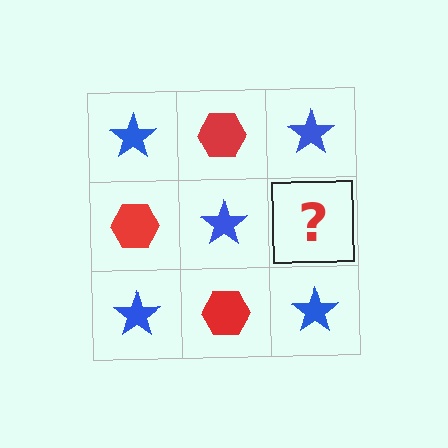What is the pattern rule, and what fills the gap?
The rule is that it alternates blue star and red hexagon in a checkerboard pattern. The gap should be filled with a red hexagon.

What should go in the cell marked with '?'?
The missing cell should contain a red hexagon.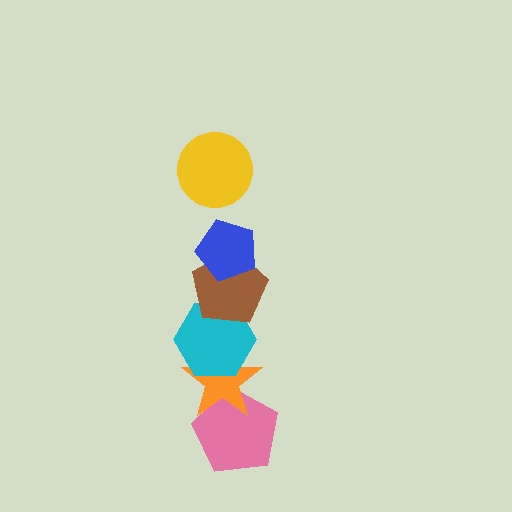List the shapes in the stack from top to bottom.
From top to bottom: the yellow circle, the blue pentagon, the brown pentagon, the cyan hexagon, the orange star, the pink pentagon.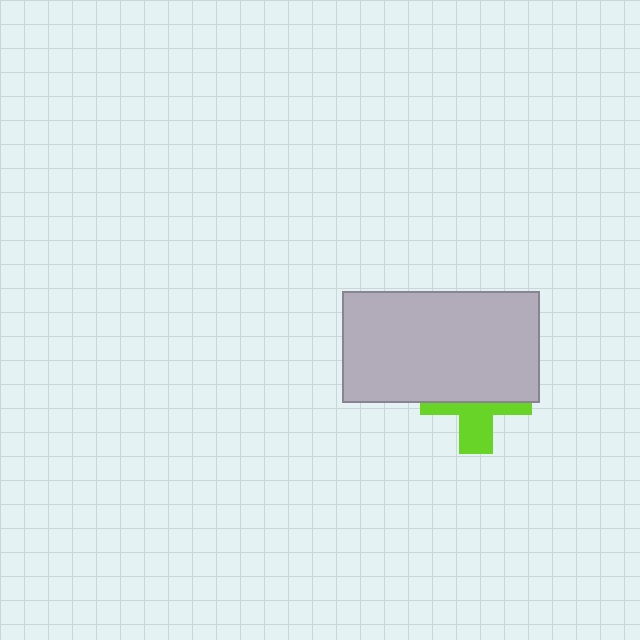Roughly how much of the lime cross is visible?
A small part of it is visible (roughly 40%).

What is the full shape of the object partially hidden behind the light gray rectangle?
The partially hidden object is a lime cross.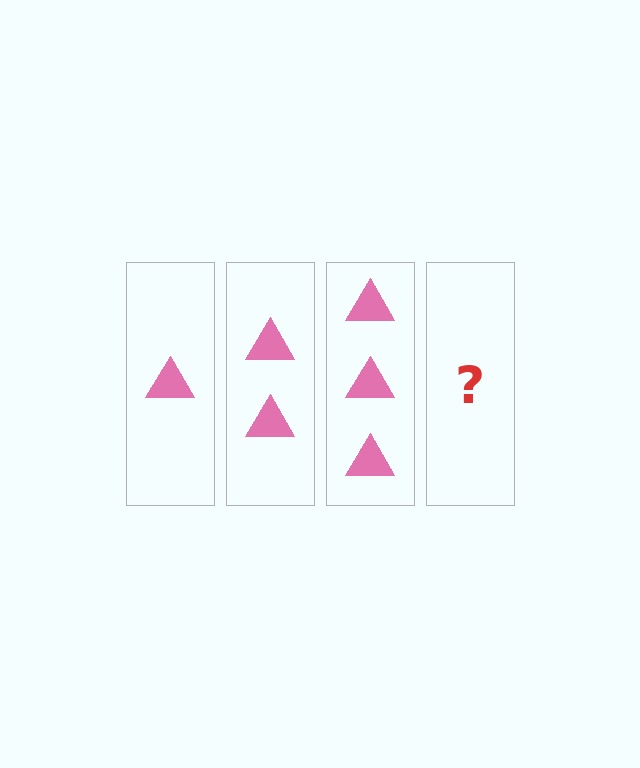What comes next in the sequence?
The next element should be 4 triangles.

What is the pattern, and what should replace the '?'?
The pattern is that each step adds one more triangle. The '?' should be 4 triangles.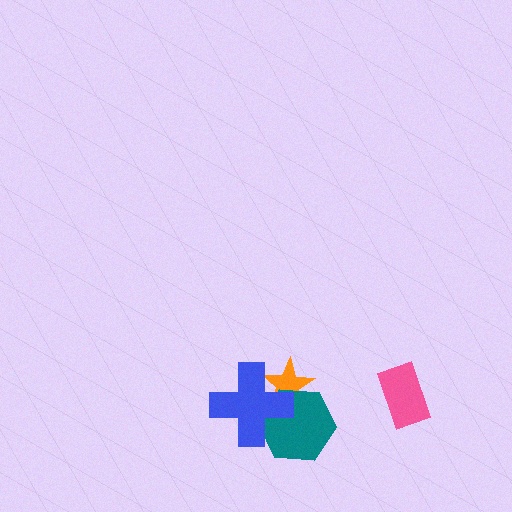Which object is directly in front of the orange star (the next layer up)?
The teal hexagon is directly in front of the orange star.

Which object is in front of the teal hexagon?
The blue cross is in front of the teal hexagon.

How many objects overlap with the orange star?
2 objects overlap with the orange star.